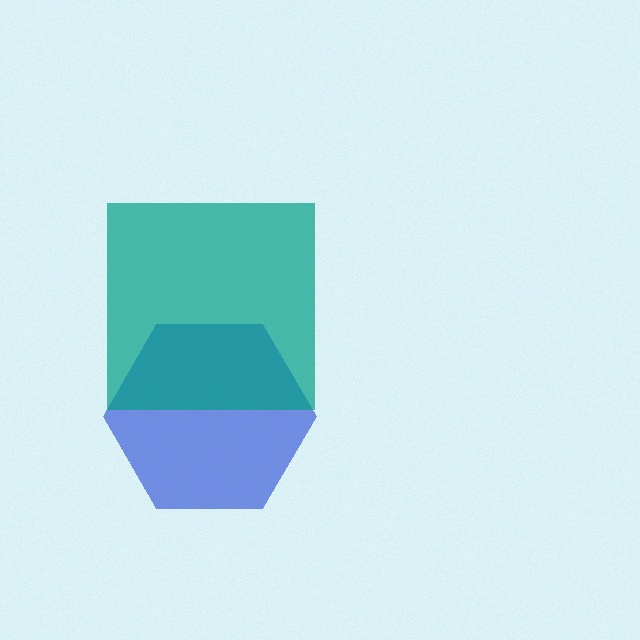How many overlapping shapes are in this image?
There are 2 overlapping shapes in the image.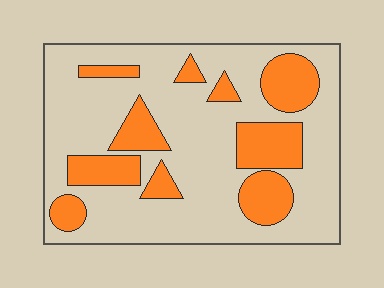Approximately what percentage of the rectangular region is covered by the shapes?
Approximately 30%.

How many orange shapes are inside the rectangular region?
10.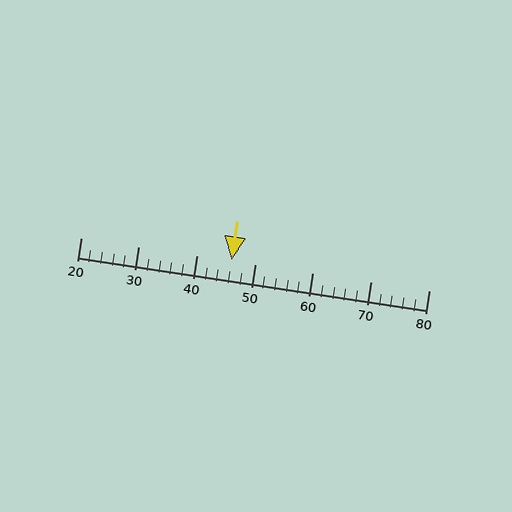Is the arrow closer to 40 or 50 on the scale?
The arrow is closer to 50.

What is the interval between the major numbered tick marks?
The major tick marks are spaced 10 units apart.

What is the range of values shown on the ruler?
The ruler shows values from 20 to 80.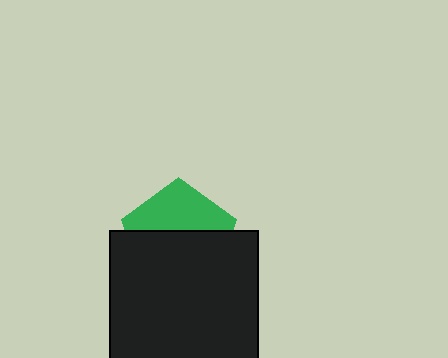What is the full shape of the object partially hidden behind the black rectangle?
The partially hidden object is a green pentagon.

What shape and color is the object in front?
The object in front is a black rectangle.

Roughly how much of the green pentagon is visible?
A small part of it is visible (roughly 41%).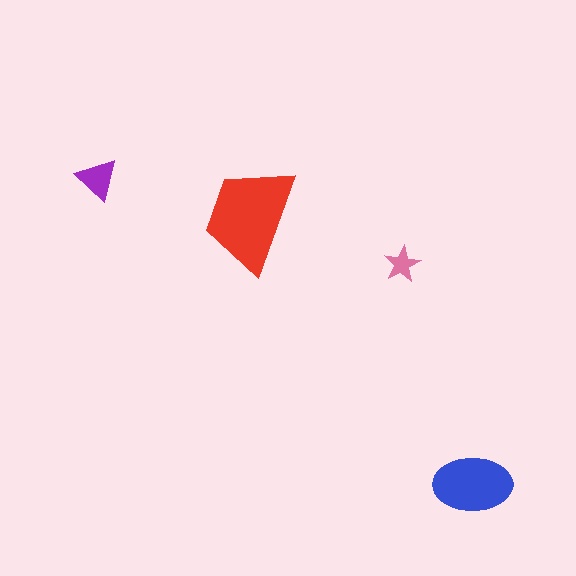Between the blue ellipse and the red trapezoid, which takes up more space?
The red trapezoid.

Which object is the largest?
The red trapezoid.